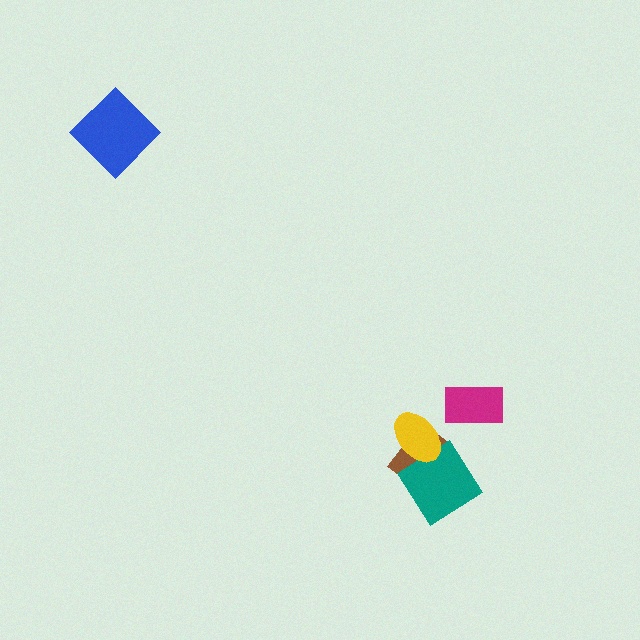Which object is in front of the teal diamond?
The yellow ellipse is in front of the teal diamond.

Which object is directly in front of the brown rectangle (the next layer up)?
The teal diamond is directly in front of the brown rectangle.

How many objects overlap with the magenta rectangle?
0 objects overlap with the magenta rectangle.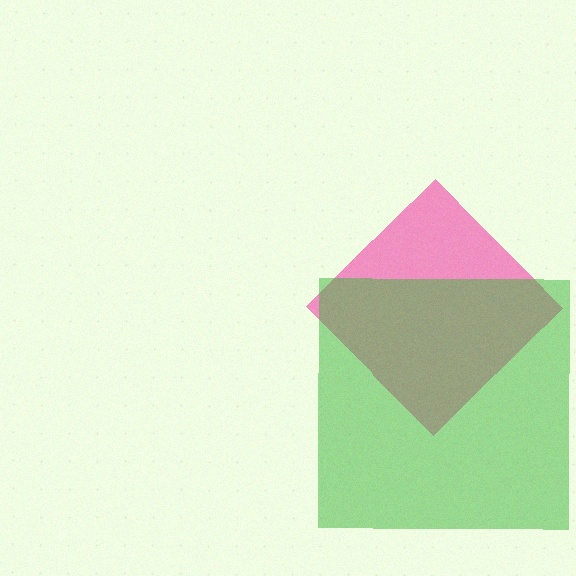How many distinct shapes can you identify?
There are 2 distinct shapes: a pink diamond, a green square.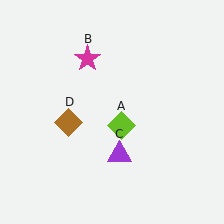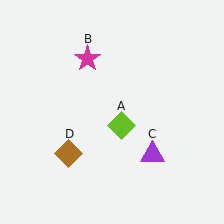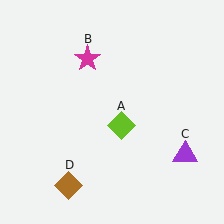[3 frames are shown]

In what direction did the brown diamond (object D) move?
The brown diamond (object D) moved down.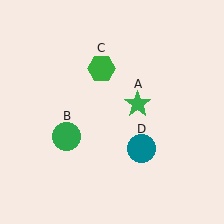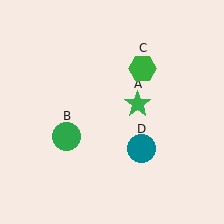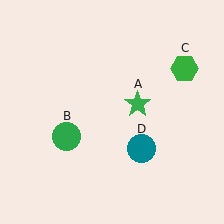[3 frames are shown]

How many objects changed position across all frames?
1 object changed position: green hexagon (object C).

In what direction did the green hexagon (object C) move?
The green hexagon (object C) moved right.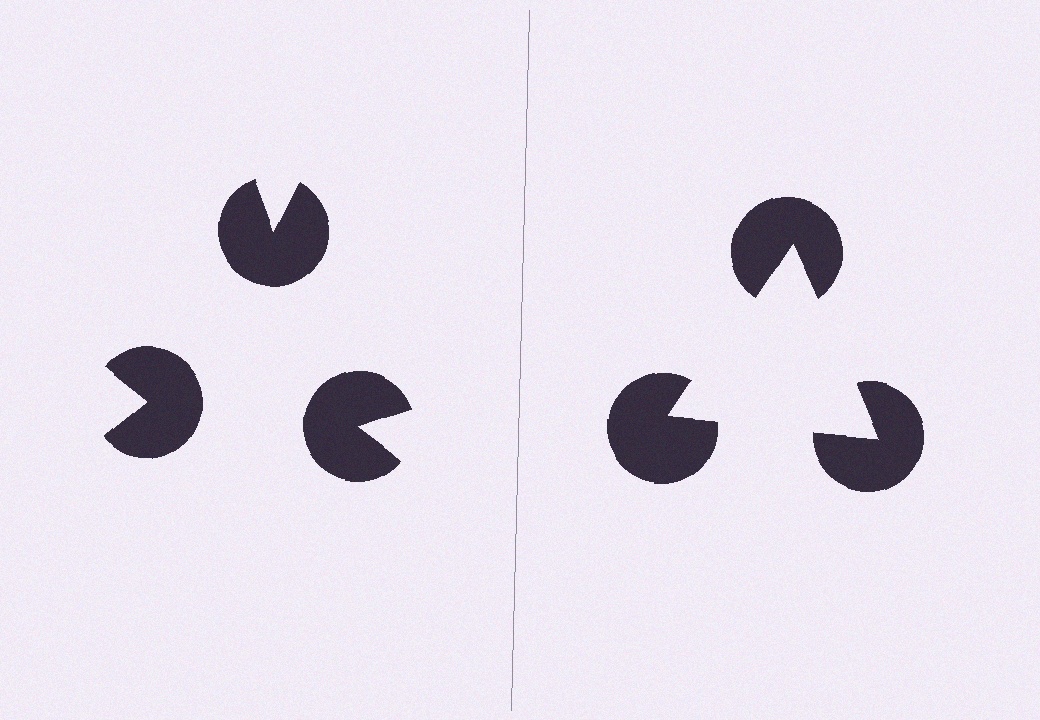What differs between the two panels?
The pac-man discs are positioned identically on both sides; only the wedge orientations differ. On the right they align to a triangle; on the left they are misaligned.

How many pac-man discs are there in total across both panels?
6 — 3 on each side.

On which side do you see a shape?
An illusory triangle appears on the right side. On the left side the wedge cuts are rotated, so no coherent shape forms.